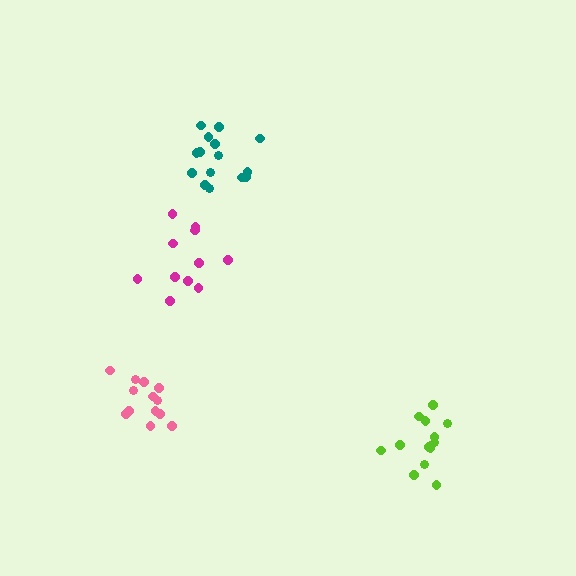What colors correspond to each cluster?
The clusters are colored: teal, magenta, lime, pink.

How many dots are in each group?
Group 1: 15 dots, Group 2: 11 dots, Group 3: 14 dots, Group 4: 13 dots (53 total).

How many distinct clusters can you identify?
There are 4 distinct clusters.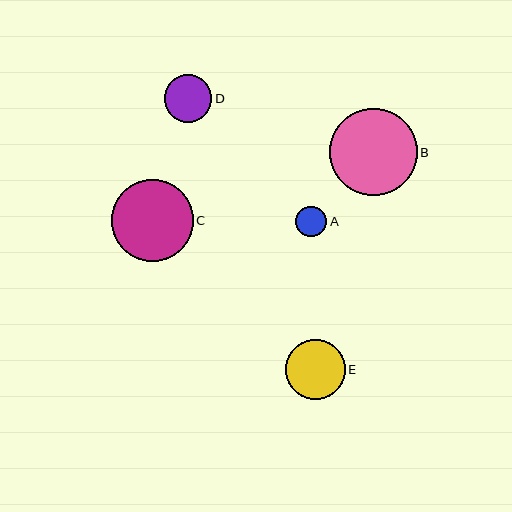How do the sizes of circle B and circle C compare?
Circle B and circle C are approximately the same size.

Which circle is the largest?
Circle B is the largest with a size of approximately 88 pixels.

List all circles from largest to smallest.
From largest to smallest: B, C, E, D, A.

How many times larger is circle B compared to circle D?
Circle B is approximately 1.8 times the size of circle D.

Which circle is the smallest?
Circle A is the smallest with a size of approximately 31 pixels.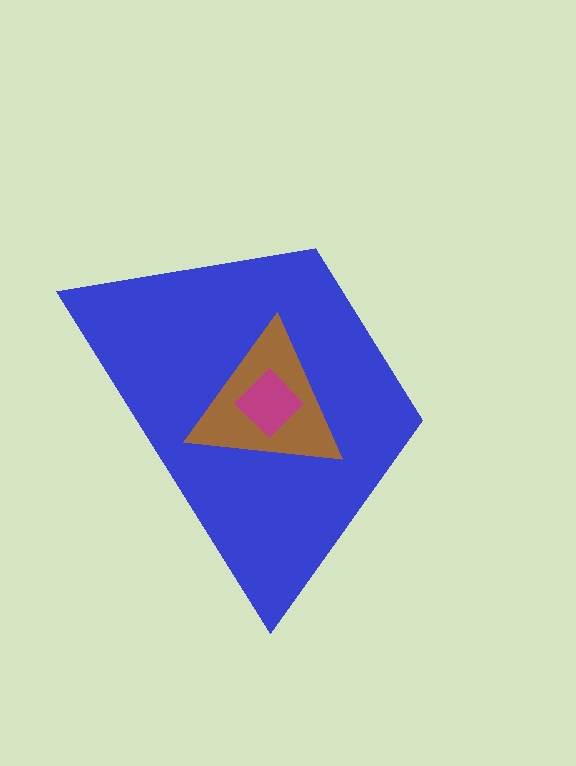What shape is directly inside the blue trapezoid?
The brown triangle.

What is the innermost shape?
The magenta diamond.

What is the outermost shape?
The blue trapezoid.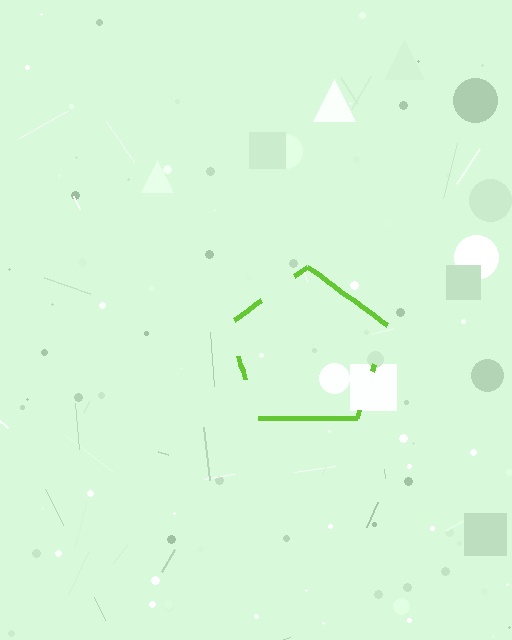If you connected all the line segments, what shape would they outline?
They would outline a pentagon.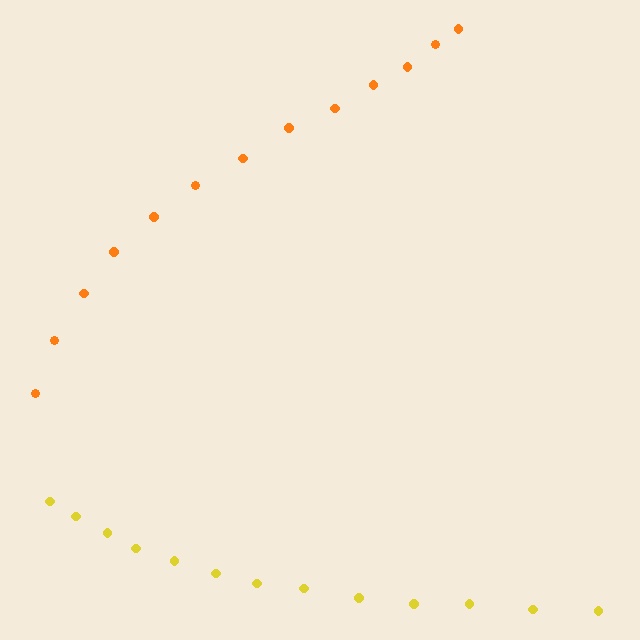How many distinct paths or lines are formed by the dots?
There are 2 distinct paths.